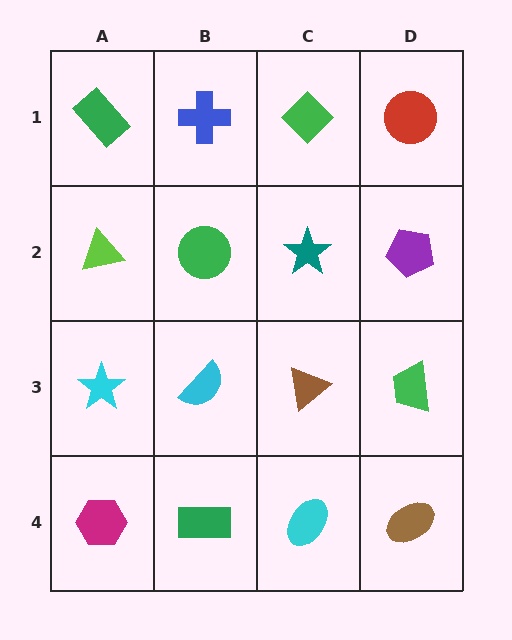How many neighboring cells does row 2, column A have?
3.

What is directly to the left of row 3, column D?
A brown triangle.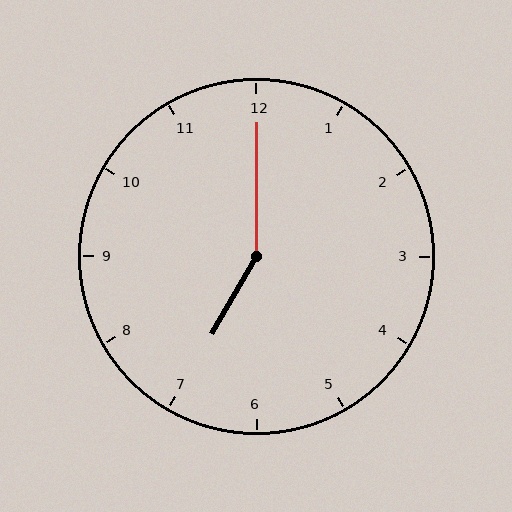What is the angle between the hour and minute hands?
Approximately 150 degrees.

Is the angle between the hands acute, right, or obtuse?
It is obtuse.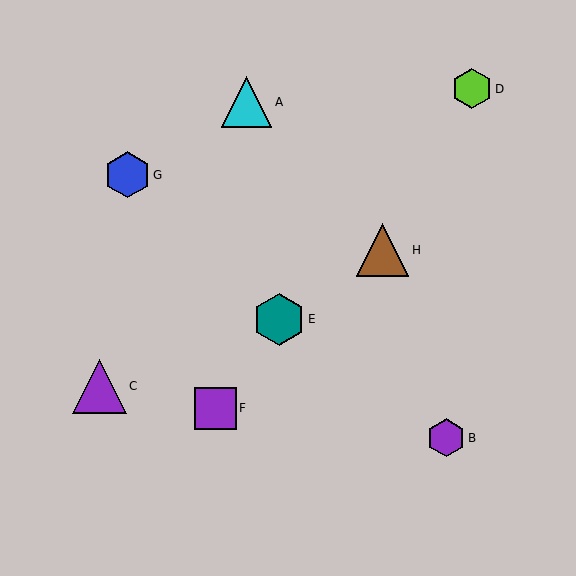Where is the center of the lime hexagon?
The center of the lime hexagon is at (472, 89).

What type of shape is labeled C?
Shape C is a purple triangle.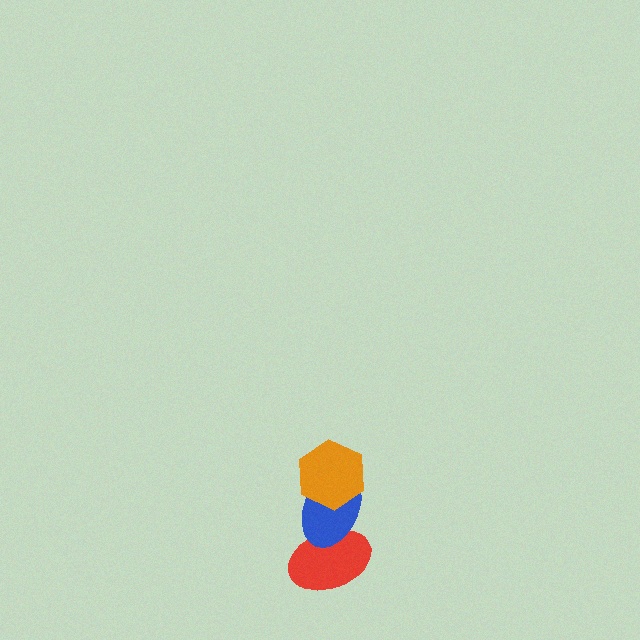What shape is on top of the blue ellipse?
The orange hexagon is on top of the blue ellipse.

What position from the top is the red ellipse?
The red ellipse is 3rd from the top.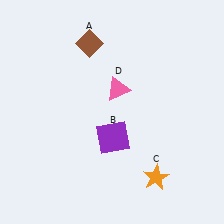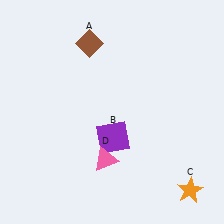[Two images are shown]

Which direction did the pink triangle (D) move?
The pink triangle (D) moved down.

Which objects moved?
The objects that moved are: the orange star (C), the pink triangle (D).